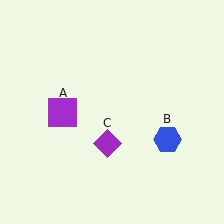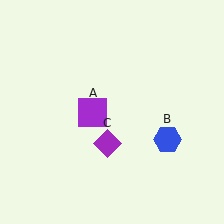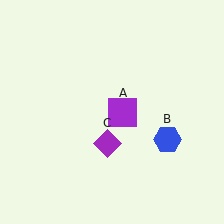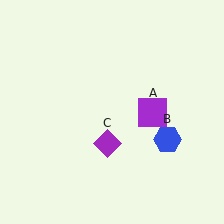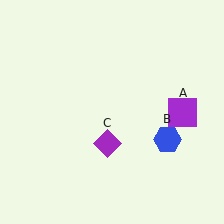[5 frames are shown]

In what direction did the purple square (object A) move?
The purple square (object A) moved right.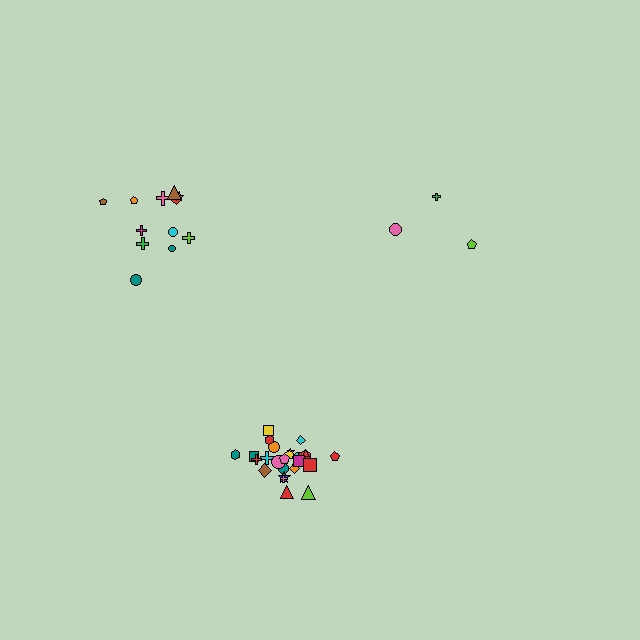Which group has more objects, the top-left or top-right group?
The top-left group.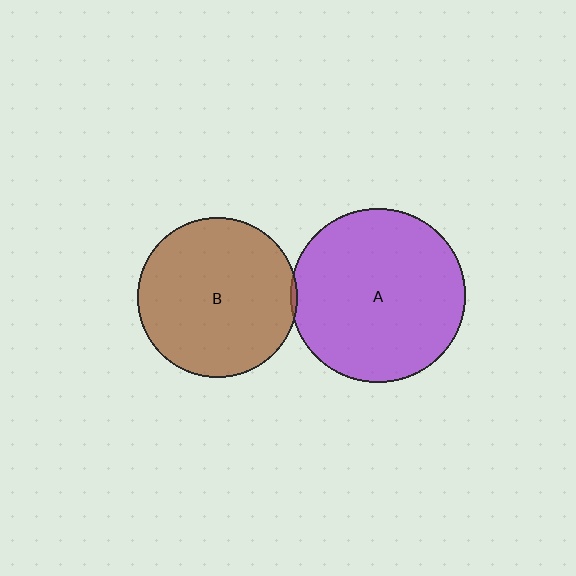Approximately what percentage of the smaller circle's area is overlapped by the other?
Approximately 5%.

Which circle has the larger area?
Circle A (purple).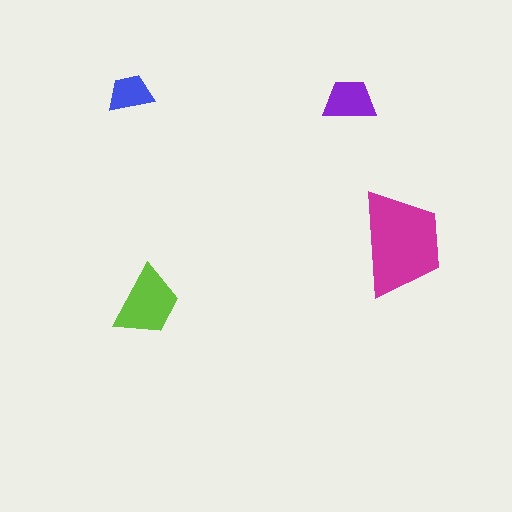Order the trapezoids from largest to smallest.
the magenta one, the lime one, the purple one, the blue one.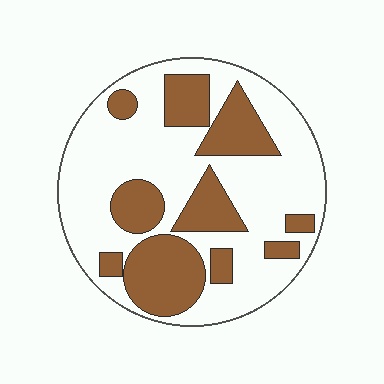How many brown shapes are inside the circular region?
10.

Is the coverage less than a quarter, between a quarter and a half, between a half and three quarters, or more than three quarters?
Between a quarter and a half.